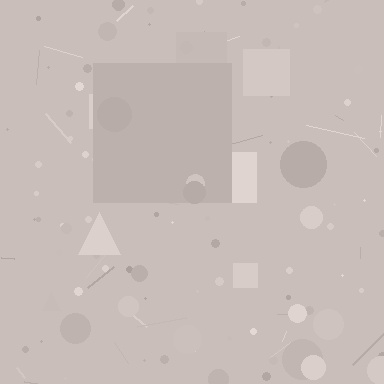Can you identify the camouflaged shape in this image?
The camouflaged shape is a square.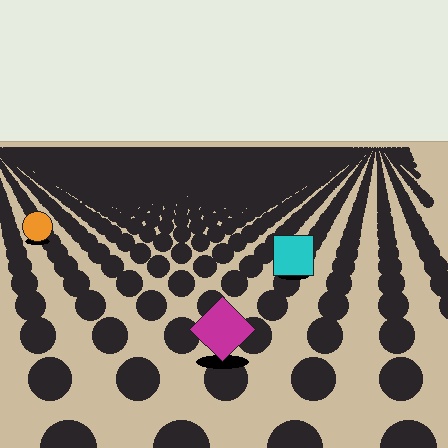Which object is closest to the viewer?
The magenta diamond is closest. The texture marks near it are larger and more spread out.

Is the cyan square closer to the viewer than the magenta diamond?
No. The magenta diamond is closer — you can tell from the texture gradient: the ground texture is coarser near it.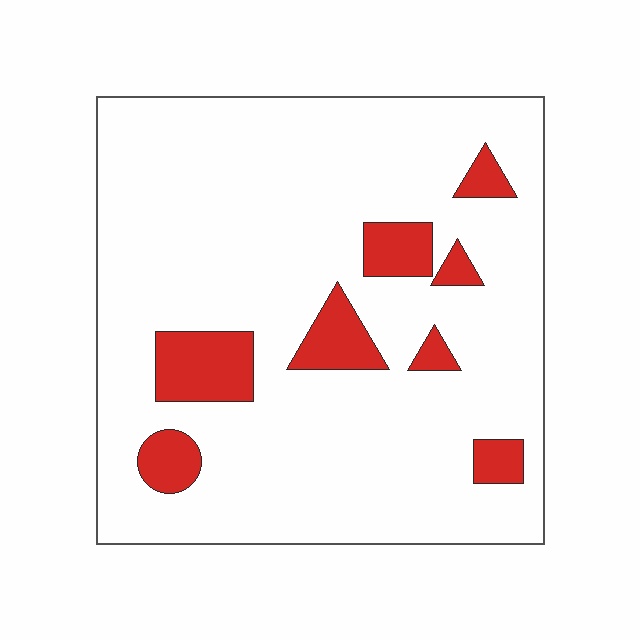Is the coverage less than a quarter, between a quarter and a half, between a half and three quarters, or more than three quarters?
Less than a quarter.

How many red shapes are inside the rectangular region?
8.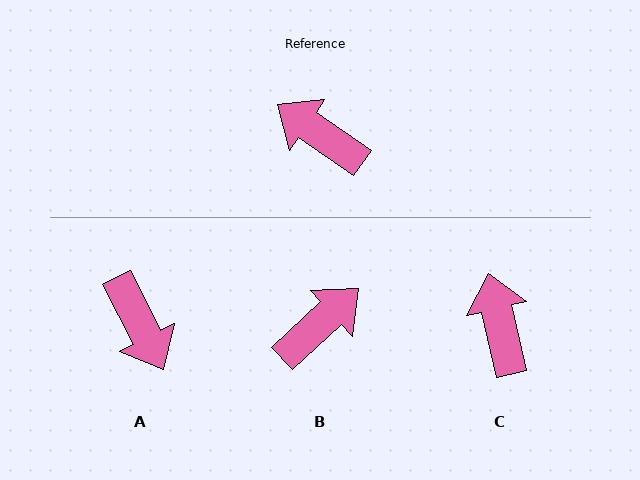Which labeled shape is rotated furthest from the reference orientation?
A, about 152 degrees away.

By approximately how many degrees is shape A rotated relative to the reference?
Approximately 152 degrees counter-clockwise.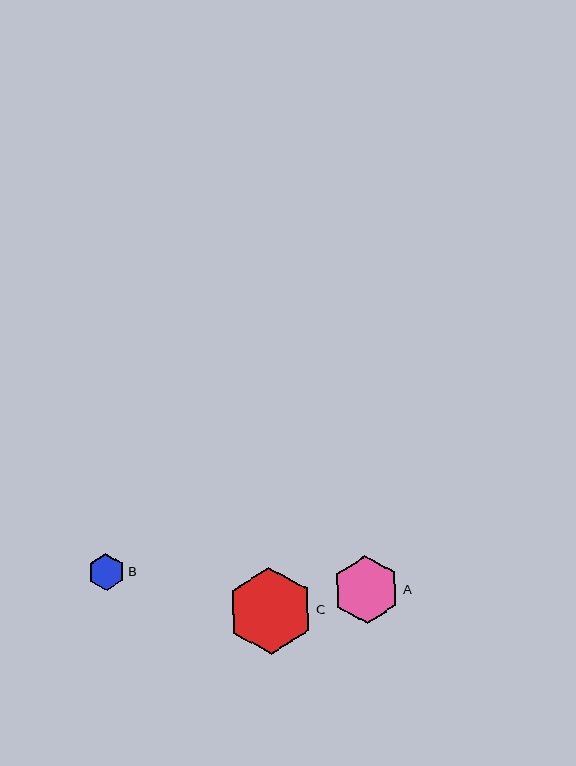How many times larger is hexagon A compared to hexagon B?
Hexagon A is approximately 1.8 times the size of hexagon B.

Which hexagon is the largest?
Hexagon C is the largest with a size of approximately 87 pixels.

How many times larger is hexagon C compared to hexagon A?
Hexagon C is approximately 1.3 times the size of hexagon A.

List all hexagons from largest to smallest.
From largest to smallest: C, A, B.